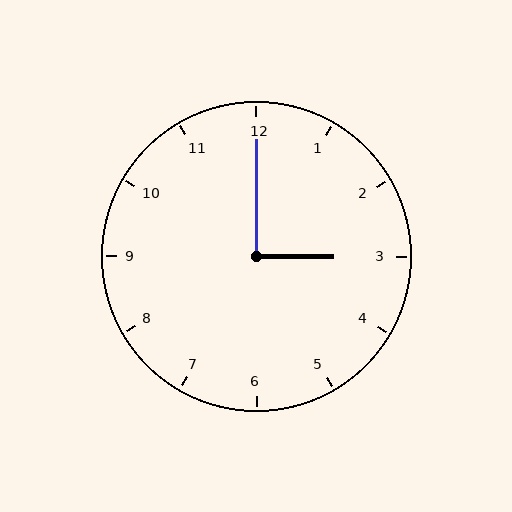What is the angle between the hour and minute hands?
Approximately 90 degrees.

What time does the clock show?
3:00.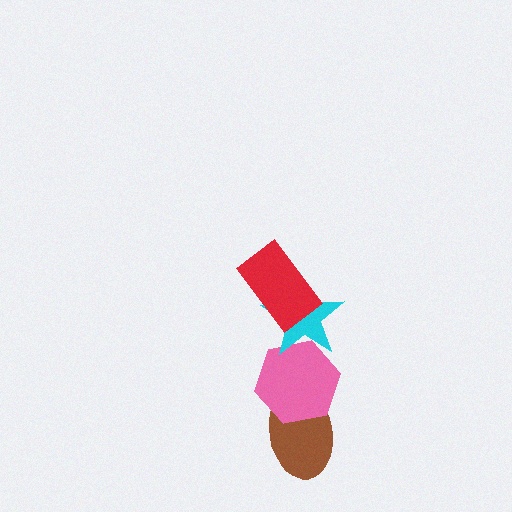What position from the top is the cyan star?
The cyan star is 2nd from the top.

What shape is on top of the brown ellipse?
The pink hexagon is on top of the brown ellipse.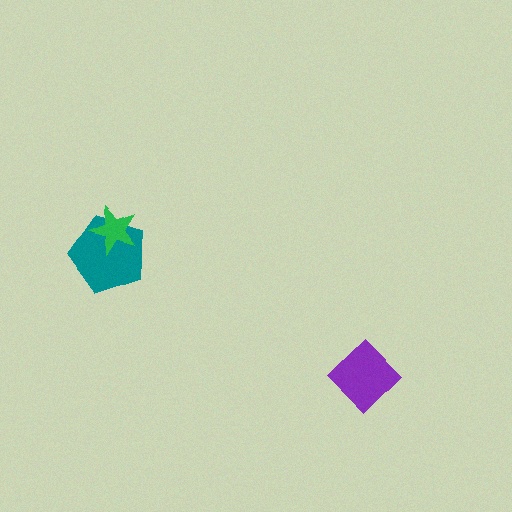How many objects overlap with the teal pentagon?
1 object overlaps with the teal pentagon.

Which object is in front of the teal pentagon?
The green star is in front of the teal pentagon.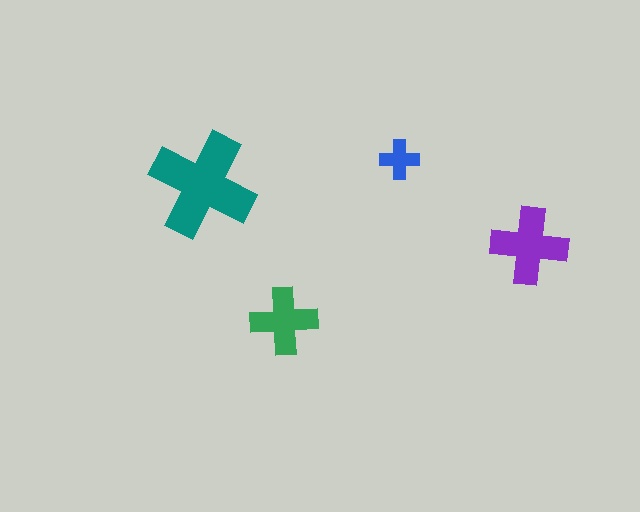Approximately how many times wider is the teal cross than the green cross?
About 1.5 times wider.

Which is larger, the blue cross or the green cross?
The green one.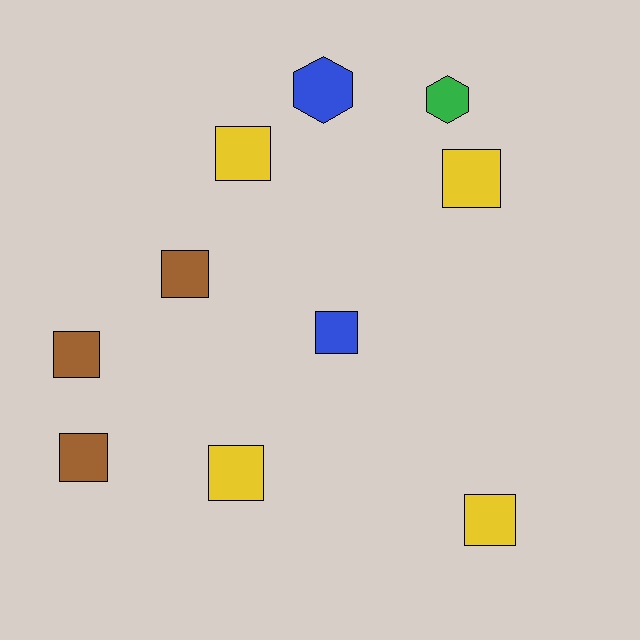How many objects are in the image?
There are 10 objects.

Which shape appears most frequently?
Square, with 8 objects.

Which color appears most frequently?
Yellow, with 4 objects.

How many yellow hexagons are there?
There are no yellow hexagons.